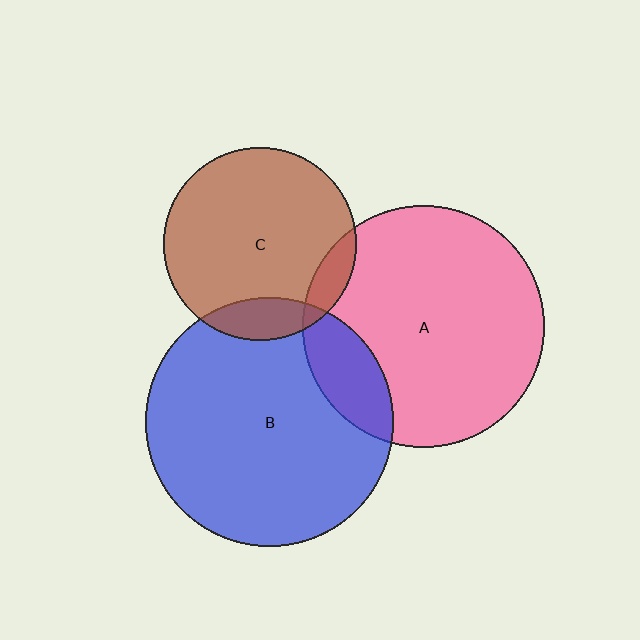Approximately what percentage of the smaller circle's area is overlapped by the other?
Approximately 15%.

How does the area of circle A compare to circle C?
Approximately 1.6 times.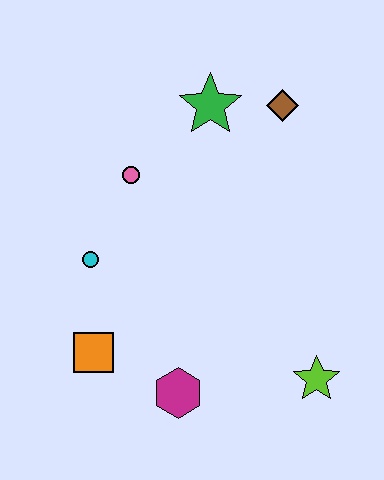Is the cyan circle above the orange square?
Yes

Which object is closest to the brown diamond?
The green star is closest to the brown diamond.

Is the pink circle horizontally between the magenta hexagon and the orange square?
Yes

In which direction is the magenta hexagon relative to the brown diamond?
The magenta hexagon is below the brown diamond.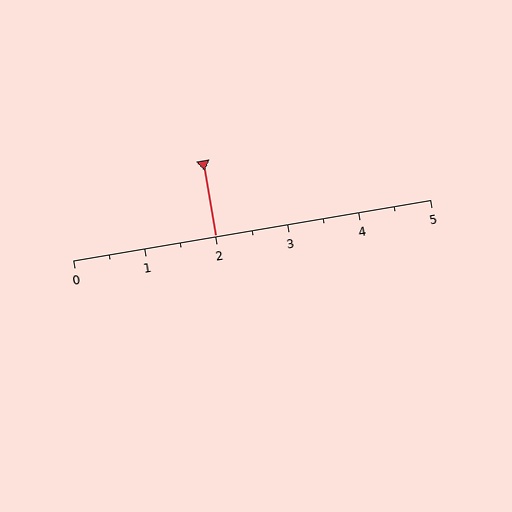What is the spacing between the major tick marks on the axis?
The major ticks are spaced 1 apart.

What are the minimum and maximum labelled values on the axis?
The axis runs from 0 to 5.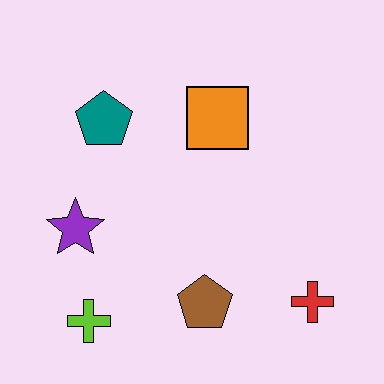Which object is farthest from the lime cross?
The orange square is farthest from the lime cross.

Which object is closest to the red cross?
The brown pentagon is closest to the red cross.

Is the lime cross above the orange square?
No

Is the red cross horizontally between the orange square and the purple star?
No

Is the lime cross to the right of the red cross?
No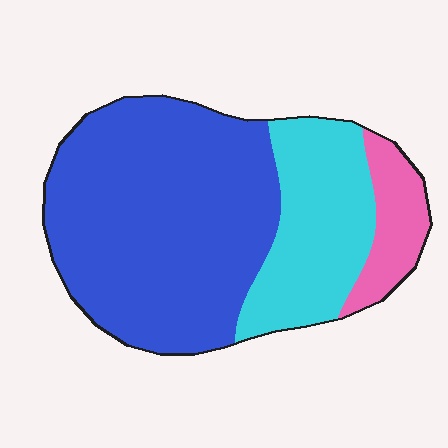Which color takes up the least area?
Pink, at roughly 10%.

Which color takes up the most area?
Blue, at roughly 65%.